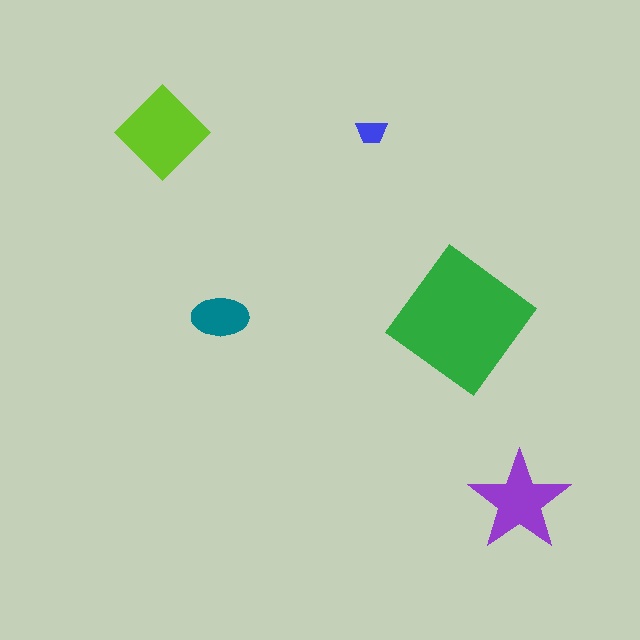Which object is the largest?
The green diamond.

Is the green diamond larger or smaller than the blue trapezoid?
Larger.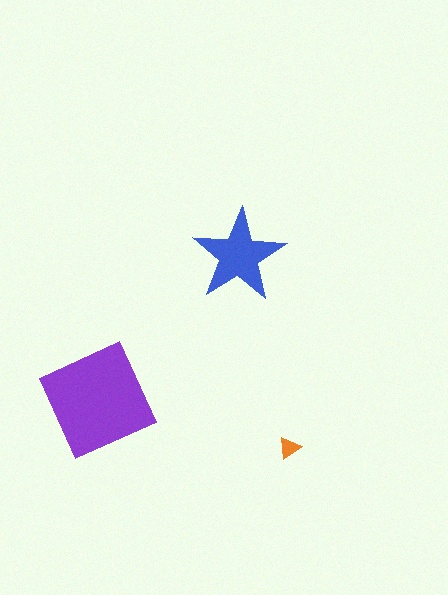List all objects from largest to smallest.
The purple diamond, the blue star, the orange triangle.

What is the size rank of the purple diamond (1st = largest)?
1st.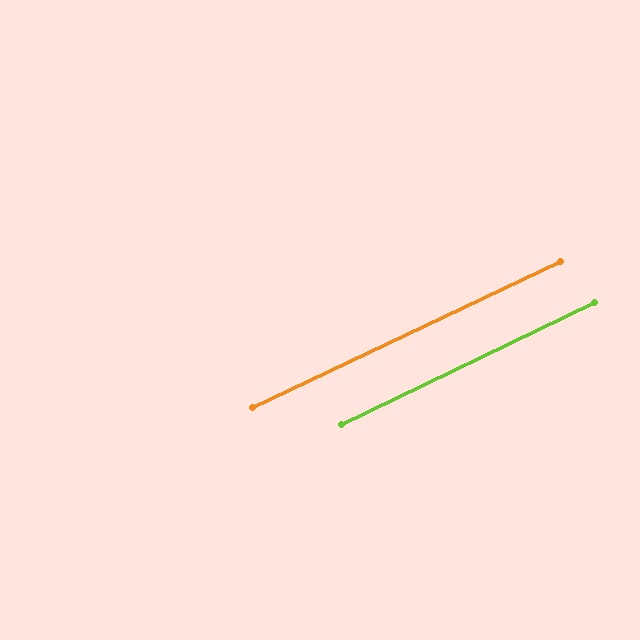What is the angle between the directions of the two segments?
Approximately 0 degrees.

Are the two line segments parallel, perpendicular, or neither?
Parallel — their directions differ by only 0.4°.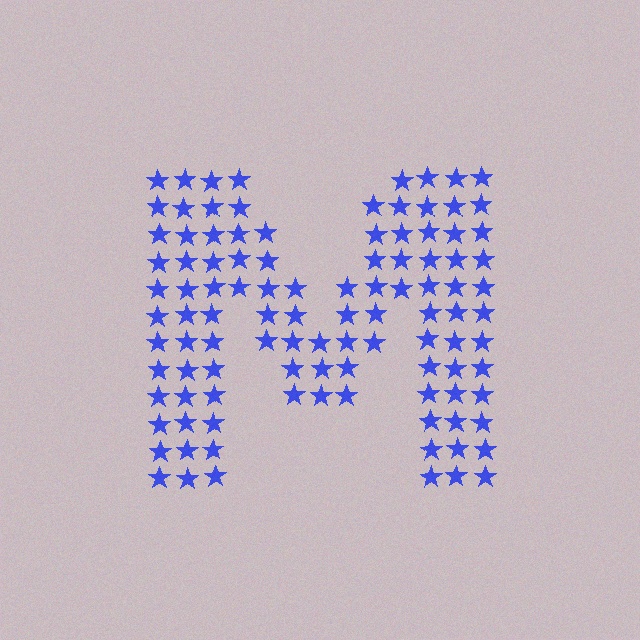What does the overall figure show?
The overall figure shows the letter M.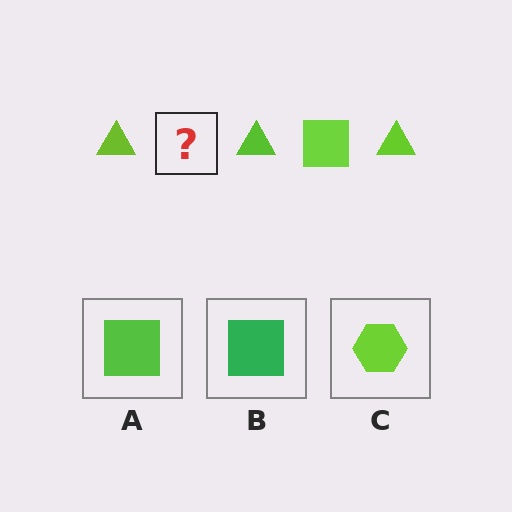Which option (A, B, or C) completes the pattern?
A.